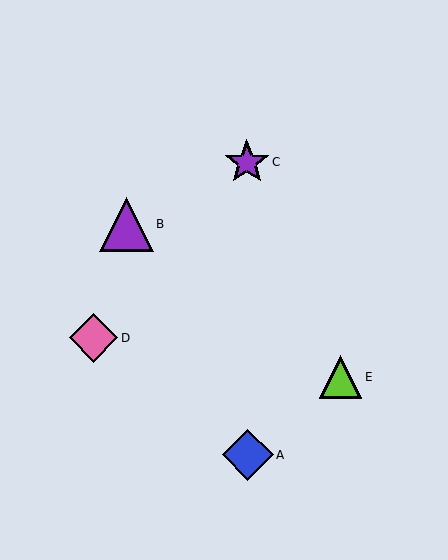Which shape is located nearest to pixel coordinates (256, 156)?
The purple star (labeled C) at (247, 162) is nearest to that location.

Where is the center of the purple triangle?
The center of the purple triangle is at (126, 224).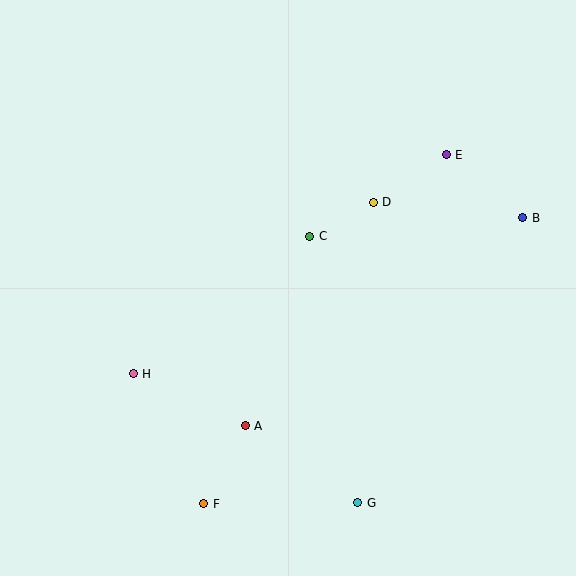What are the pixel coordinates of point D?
Point D is at (373, 202).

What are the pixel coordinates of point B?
Point B is at (523, 218).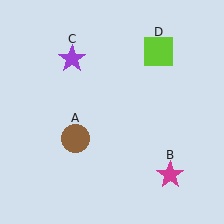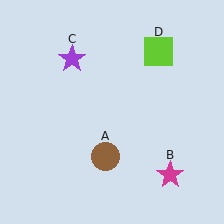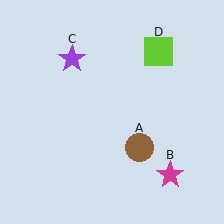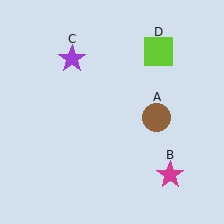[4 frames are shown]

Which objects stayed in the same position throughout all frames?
Magenta star (object B) and purple star (object C) and lime square (object D) remained stationary.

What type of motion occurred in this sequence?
The brown circle (object A) rotated counterclockwise around the center of the scene.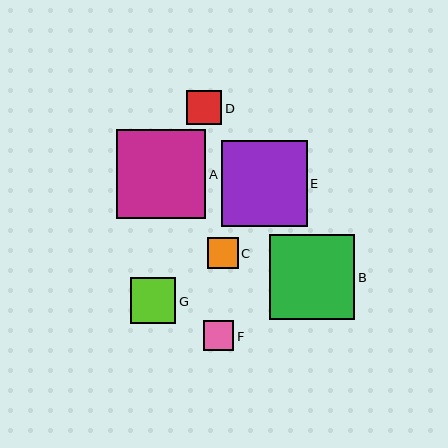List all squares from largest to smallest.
From largest to smallest: A, E, B, G, D, C, F.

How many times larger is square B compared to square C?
Square B is approximately 2.8 times the size of square C.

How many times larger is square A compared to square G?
Square A is approximately 2.0 times the size of square G.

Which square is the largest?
Square A is the largest with a size of approximately 89 pixels.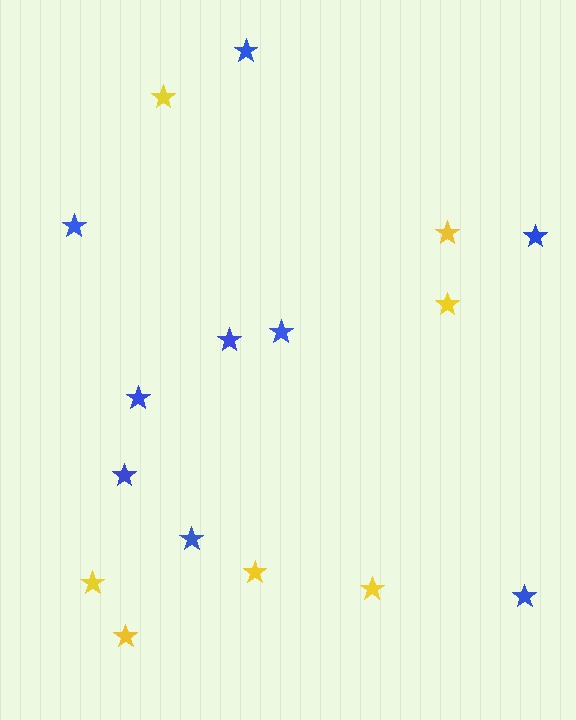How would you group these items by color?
There are 2 groups: one group of blue stars (9) and one group of yellow stars (7).